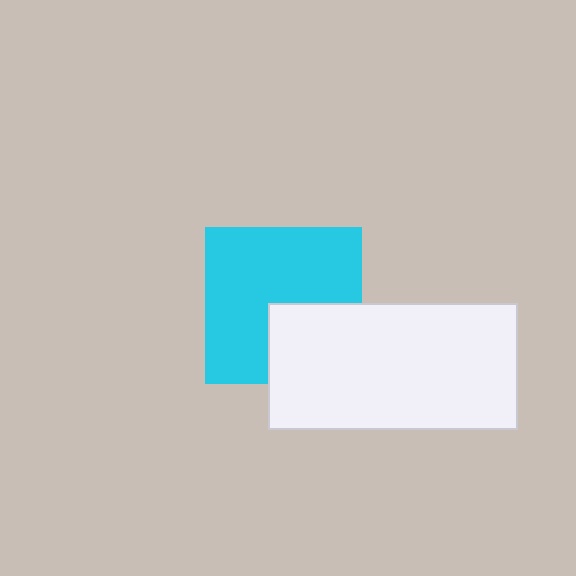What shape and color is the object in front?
The object in front is a white rectangle.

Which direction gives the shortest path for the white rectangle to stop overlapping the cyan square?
Moving toward the lower-right gives the shortest separation.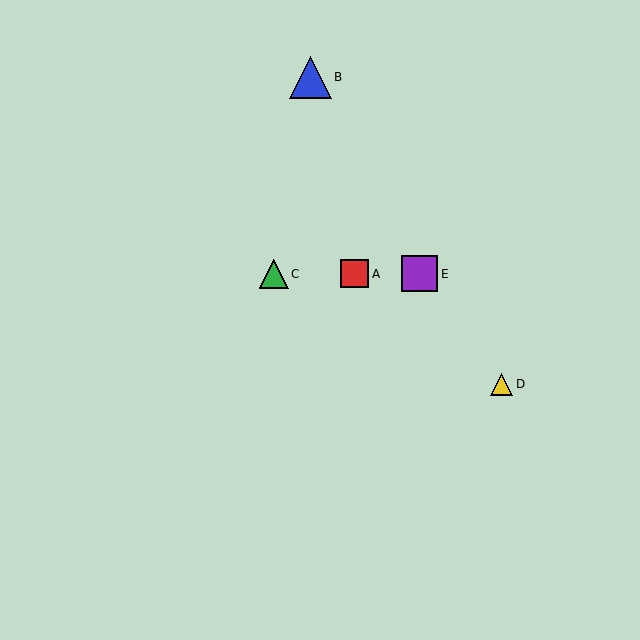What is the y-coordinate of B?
Object B is at y≈77.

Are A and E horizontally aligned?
Yes, both are at y≈274.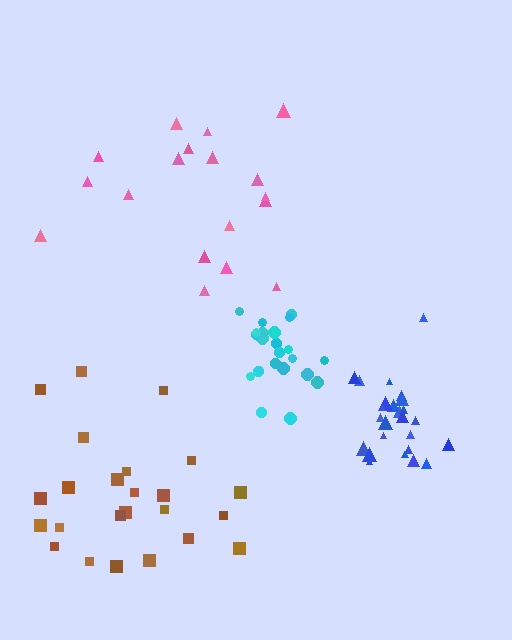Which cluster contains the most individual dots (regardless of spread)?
Blue (27).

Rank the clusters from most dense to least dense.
cyan, blue, brown, pink.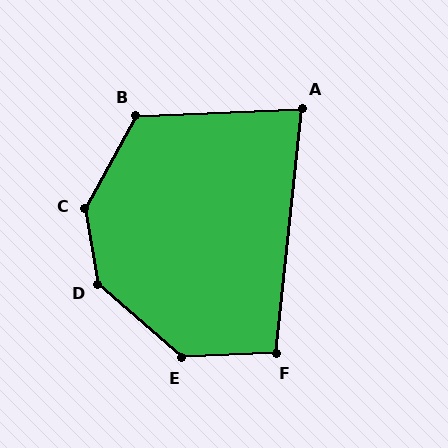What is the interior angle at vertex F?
Approximately 98 degrees (obtuse).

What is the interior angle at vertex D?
Approximately 141 degrees (obtuse).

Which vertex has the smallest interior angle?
A, at approximately 81 degrees.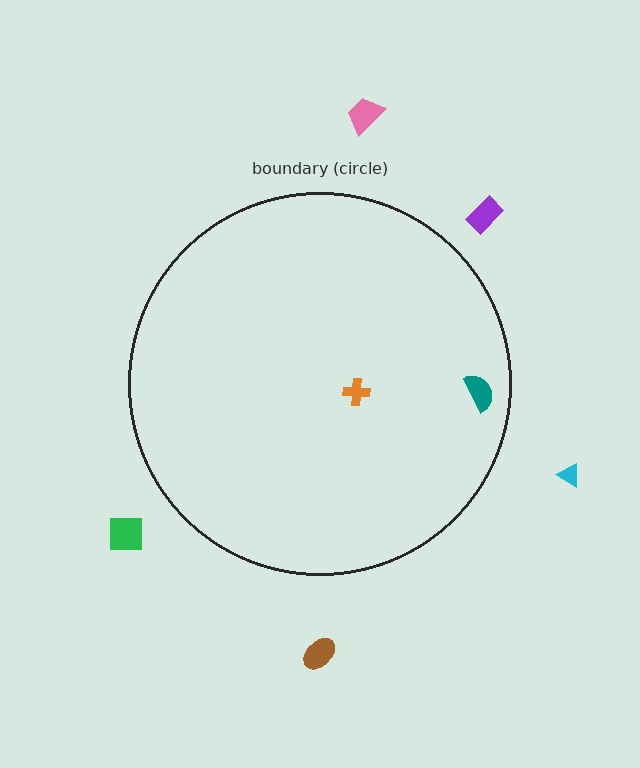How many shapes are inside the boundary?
2 inside, 5 outside.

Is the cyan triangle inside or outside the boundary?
Outside.